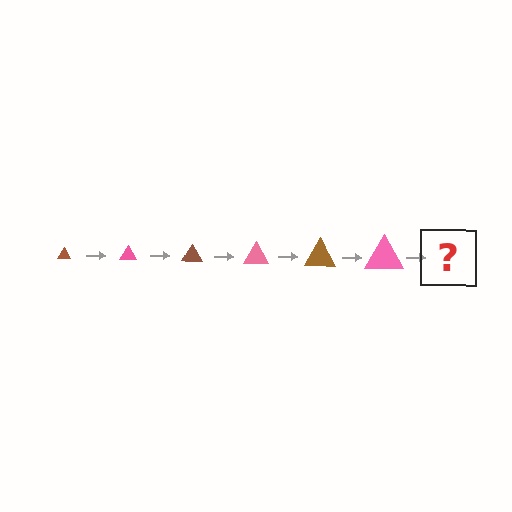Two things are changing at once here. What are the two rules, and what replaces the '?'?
The two rules are that the triangle grows larger each step and the color cycles through brown and pink. The '?' should be a brown triangle, larger than the previous one.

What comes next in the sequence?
The next element should be a brown triangle, larger than the previous one.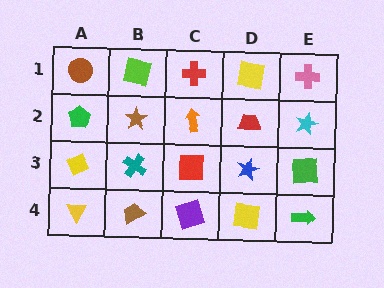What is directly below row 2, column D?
A blue star.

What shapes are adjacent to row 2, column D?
A yellow square (row 1, column D), a blue star (row 3, column D), an orange arrow (row 2, column C), a cyan star (row 2, column E).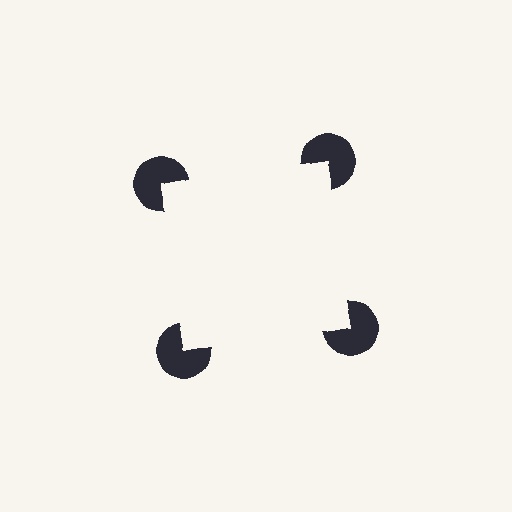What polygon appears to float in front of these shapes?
An illusory square — its edges are inferred from the aligned wedge cuts in the pac-man discs, not physically drawn.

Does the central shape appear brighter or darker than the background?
It typically appears slightly brighter than the background, even though no actual brightness change is drawn.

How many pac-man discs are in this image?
There are 4 — one at each vertex of the illusory square.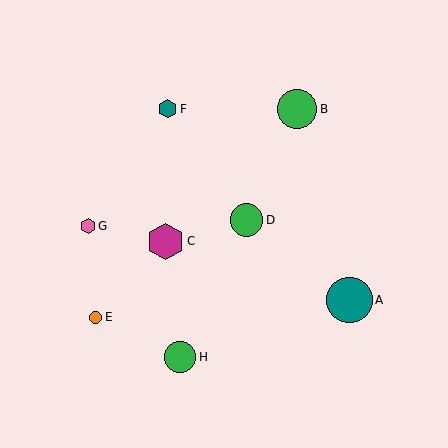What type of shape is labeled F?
Shape F is a teal hexagon.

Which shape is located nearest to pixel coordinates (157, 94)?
The teal hexagon (labeled F) at (168, 109) is nearest to that location.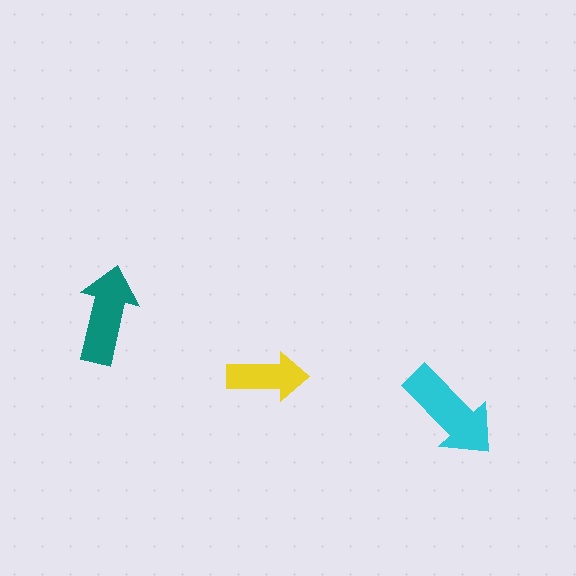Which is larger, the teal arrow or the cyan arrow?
The cyan one.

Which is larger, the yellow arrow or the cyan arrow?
The cyan one.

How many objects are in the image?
There are 3 objects in the image.